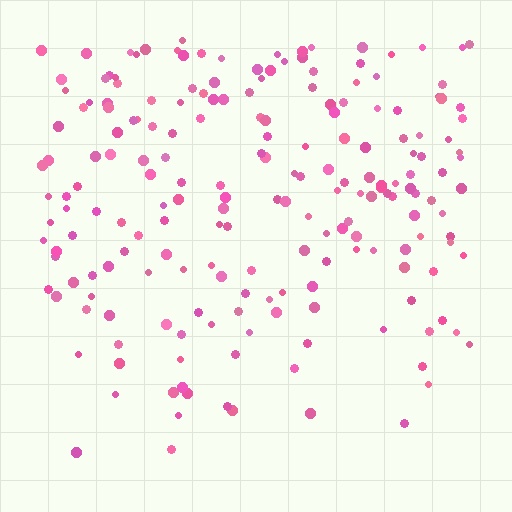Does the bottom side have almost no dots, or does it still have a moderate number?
Still a moderate number, just noticeably fewer than the top.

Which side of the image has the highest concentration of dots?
The top.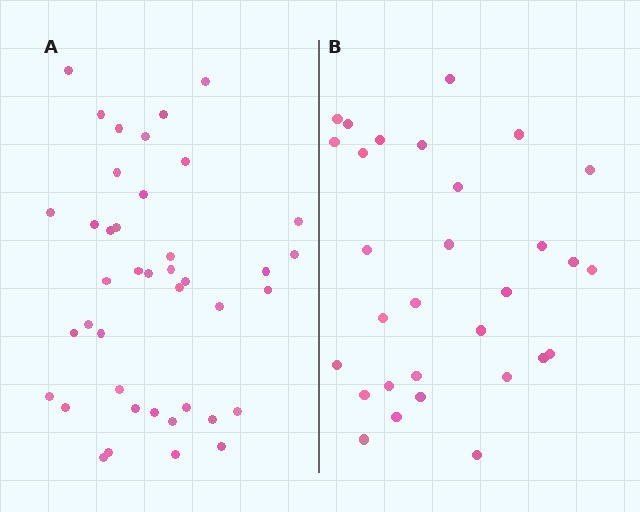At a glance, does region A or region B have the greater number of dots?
Region A (the left region) has more dots.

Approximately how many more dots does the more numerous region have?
Region A has roughly 12 or so more dots than region B.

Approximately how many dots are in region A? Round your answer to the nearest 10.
About 40 dots. (The exact count is 41, which rounds to 40.)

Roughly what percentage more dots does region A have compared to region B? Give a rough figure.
About 35% more.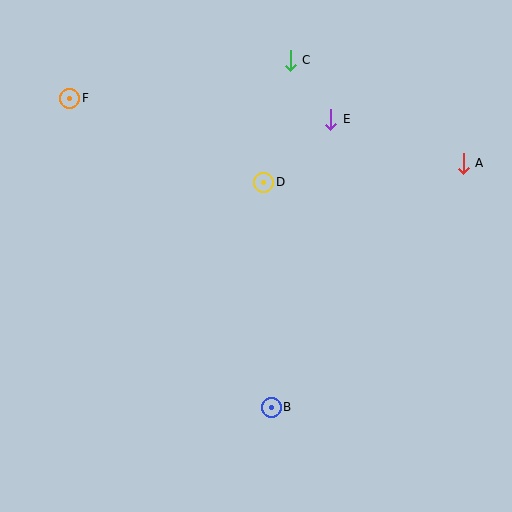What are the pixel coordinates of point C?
Point C is at (290, 60).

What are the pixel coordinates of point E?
Point E is at (331, 119).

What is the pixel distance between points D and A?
The distance between D and A is 200 pixels.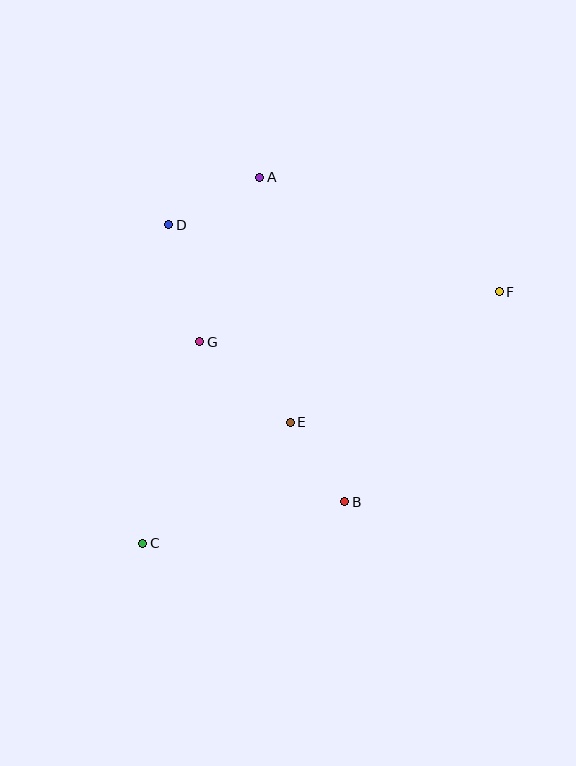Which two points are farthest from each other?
Points C and F are farthest from each other.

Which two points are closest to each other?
Points B and E are closest to each other.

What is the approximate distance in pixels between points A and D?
The distance between A and D is approximately 102 pixels.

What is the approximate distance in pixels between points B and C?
The distance between B and C is approximately 206 pixels.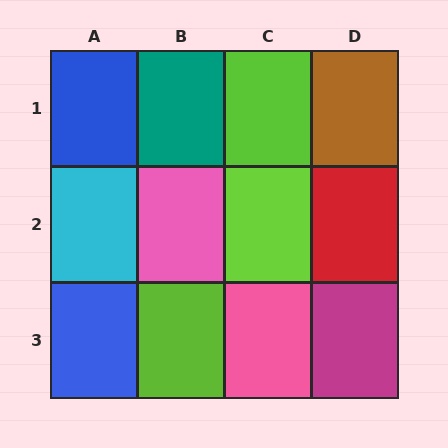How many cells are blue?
2 cells are blue.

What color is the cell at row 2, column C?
Lime.